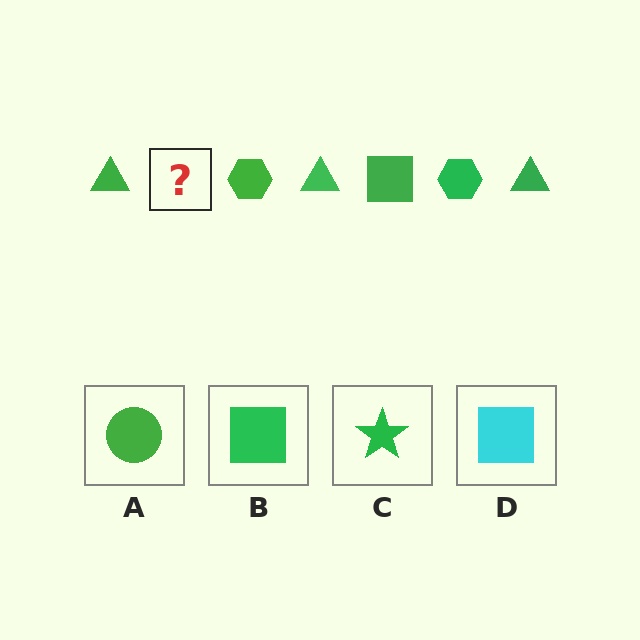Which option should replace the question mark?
Option B.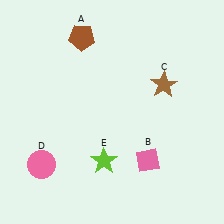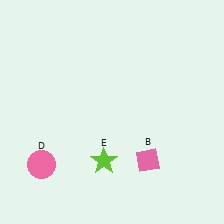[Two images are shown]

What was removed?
The brown pentagon (A), the brown star (C) were removed in Image 2.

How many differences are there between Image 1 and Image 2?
There are 2 differences between the two images.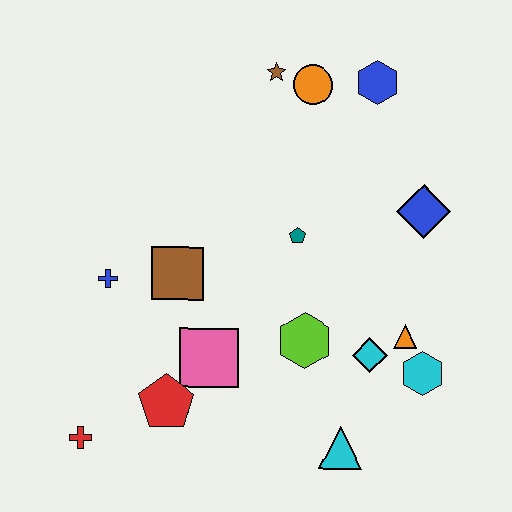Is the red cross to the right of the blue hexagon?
No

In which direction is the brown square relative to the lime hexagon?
The brown square is to the left of the lime hexagon.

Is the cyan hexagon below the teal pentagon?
Yes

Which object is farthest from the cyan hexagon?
The red cross is farthest from the cyan hexagon.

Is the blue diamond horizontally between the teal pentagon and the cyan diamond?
No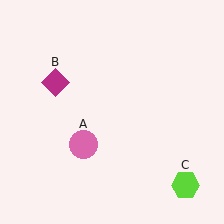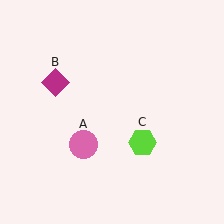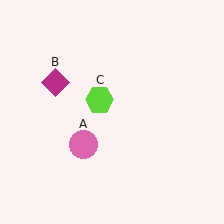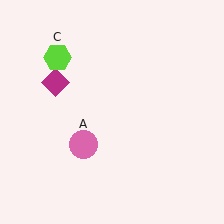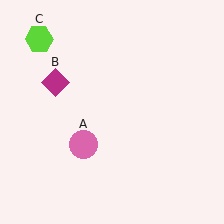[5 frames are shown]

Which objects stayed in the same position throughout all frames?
Pink circle (object A) and magenta diamond (object B) remained stationary.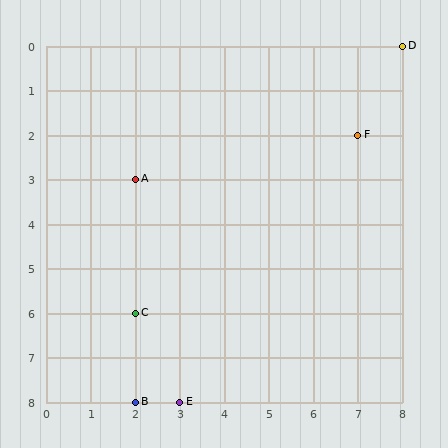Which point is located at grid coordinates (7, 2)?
Point F is at (7, 2).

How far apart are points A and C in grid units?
Points A and C are 3 rows apart.